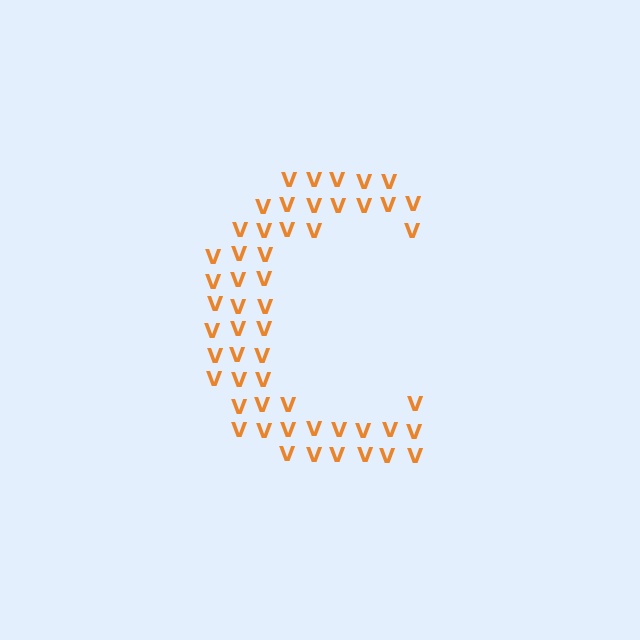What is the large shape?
The large shape is the letter C.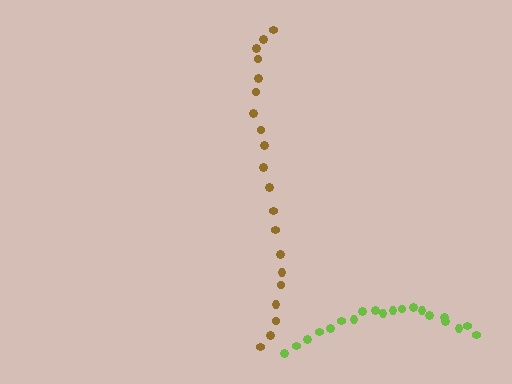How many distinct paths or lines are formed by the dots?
There are 2 distinct paths.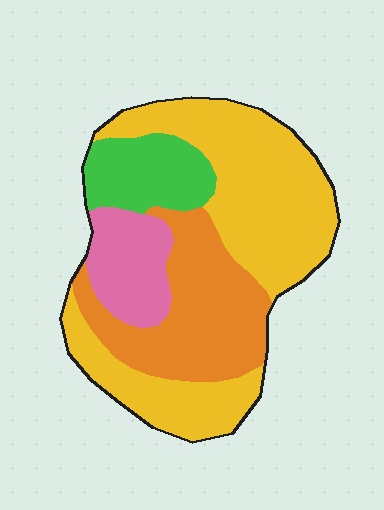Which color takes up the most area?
Yellow, at roughly 50%.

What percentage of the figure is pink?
Pink covers 13% of the figure.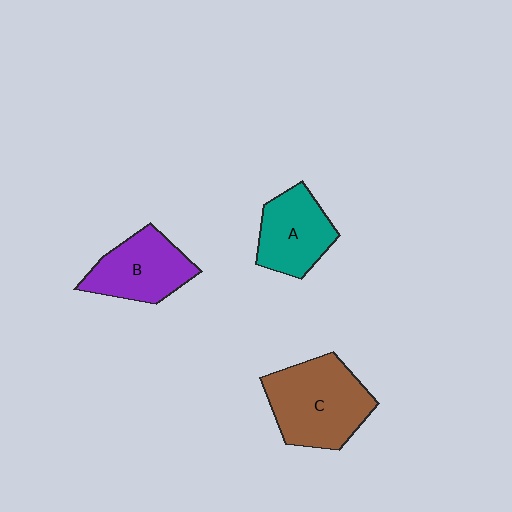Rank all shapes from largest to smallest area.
From largest to smallest: C (brown), B (purple), A (teal).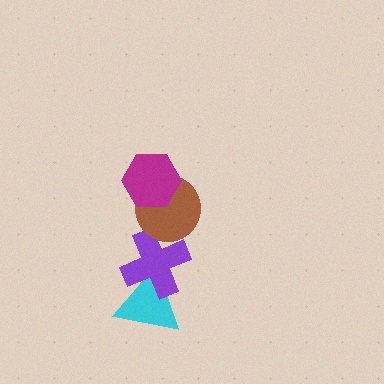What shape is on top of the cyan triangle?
The purple cross is on top of the cyan triangle.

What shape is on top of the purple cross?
The brown circle is on top of the purple cross.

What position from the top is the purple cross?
The purple cross is 3rd from the top.